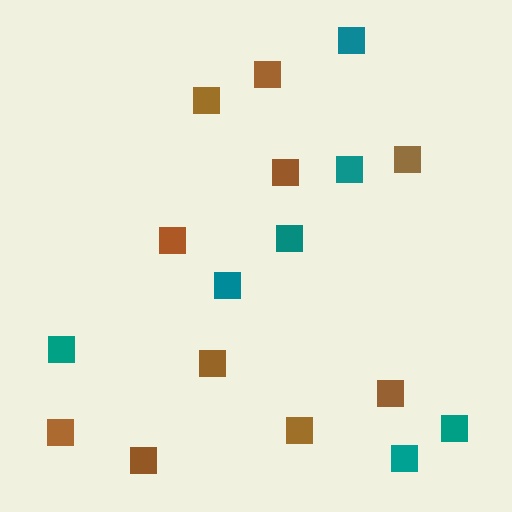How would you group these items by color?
There are 2 groups: one group of brown squares (10) and one group of teal squares (7).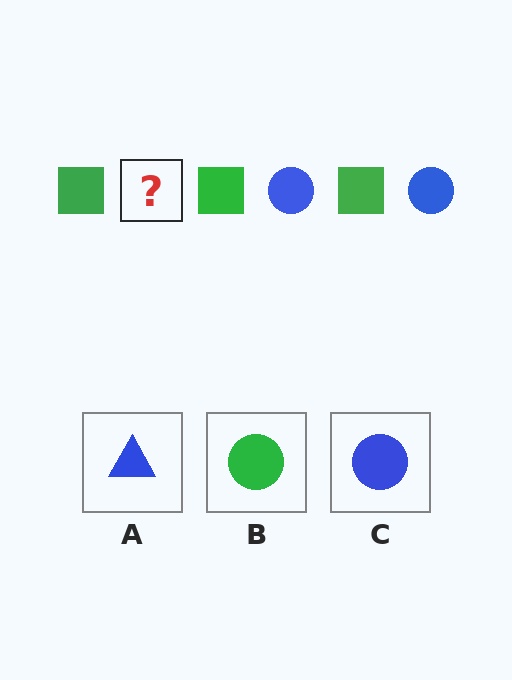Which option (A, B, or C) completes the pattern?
C.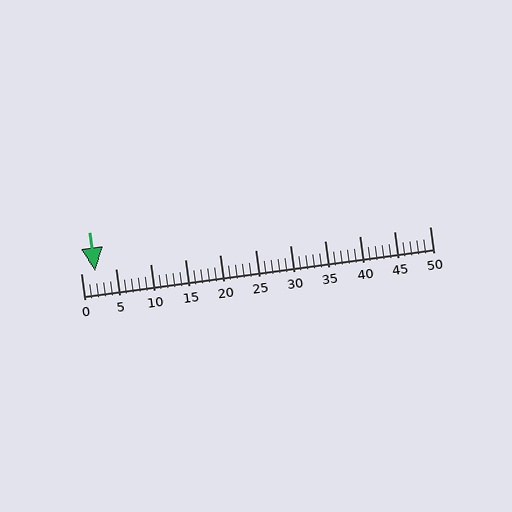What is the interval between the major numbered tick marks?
The major tick marks are spaced 5 units apart.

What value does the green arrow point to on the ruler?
The green arrow points to approximately 2.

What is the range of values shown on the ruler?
The ruler shows values from 0 to 50.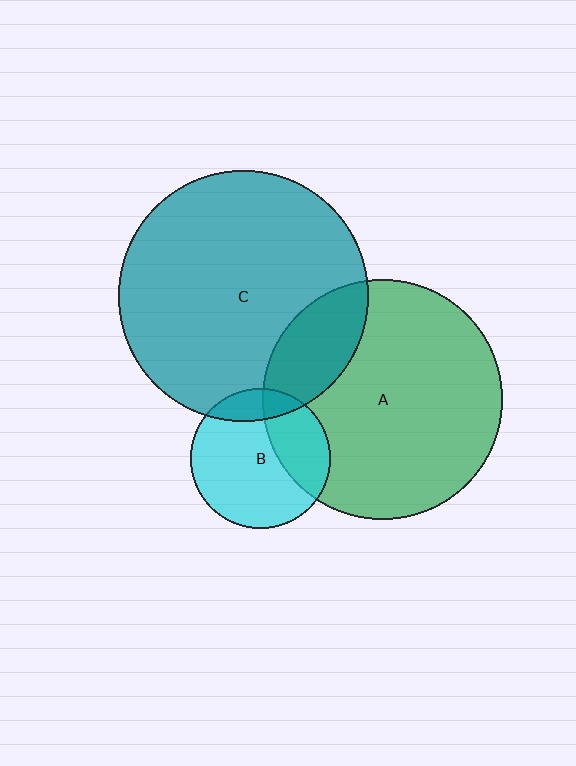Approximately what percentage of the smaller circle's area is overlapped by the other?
Approximately 20%.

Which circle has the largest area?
Circle C (teal).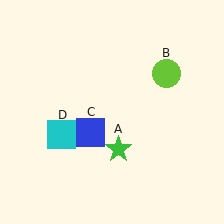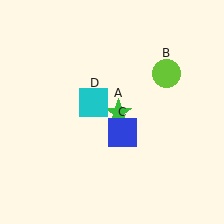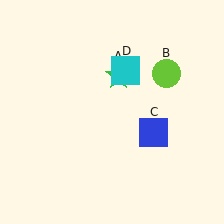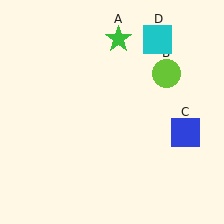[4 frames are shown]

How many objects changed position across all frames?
3 objects changed position: green star (object A), blue square (object C), cyan square (object D).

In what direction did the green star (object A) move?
The green star (object A) moved up.